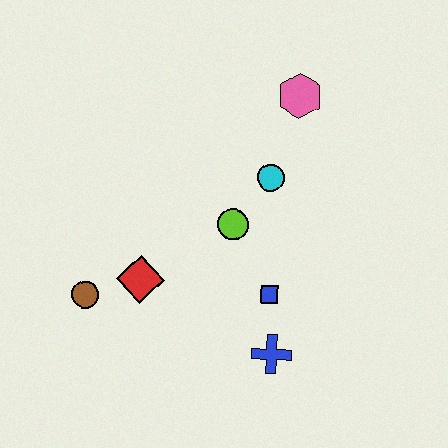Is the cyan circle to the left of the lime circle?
No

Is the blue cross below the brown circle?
Yes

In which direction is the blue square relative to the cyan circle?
The blue square is below the cyan circle.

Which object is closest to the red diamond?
The brown circle is closest to the red diamond.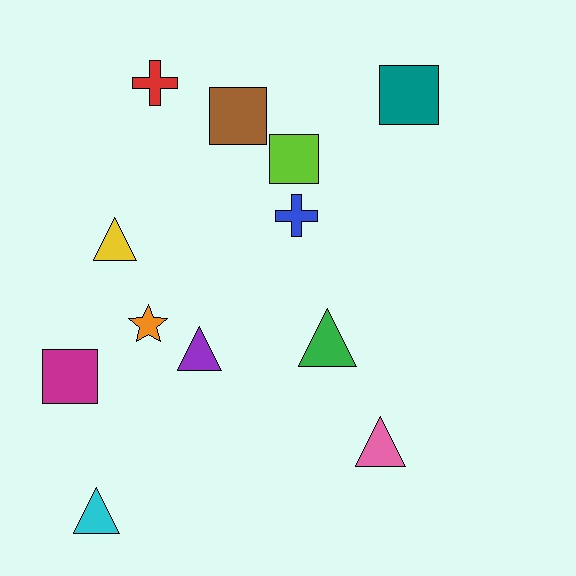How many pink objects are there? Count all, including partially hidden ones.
There is 1 pink object.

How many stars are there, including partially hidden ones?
There is 1 star.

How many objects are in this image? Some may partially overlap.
There are 12 objects.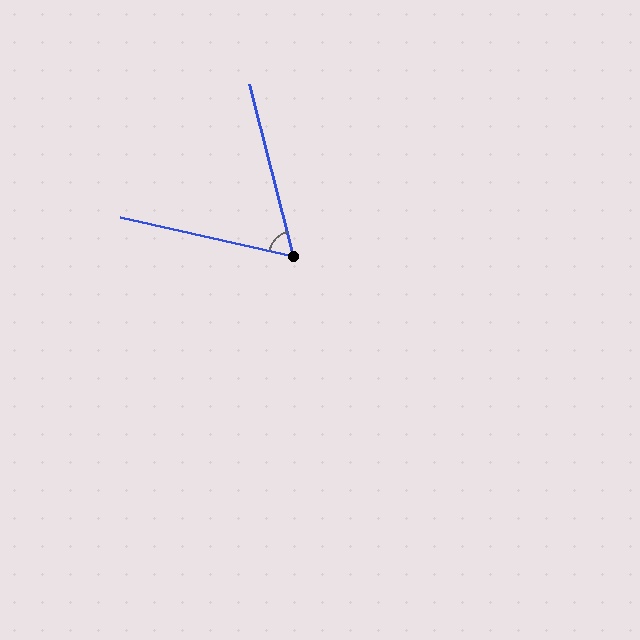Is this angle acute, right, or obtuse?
It is acute.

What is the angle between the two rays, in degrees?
Approximately 63 degrees.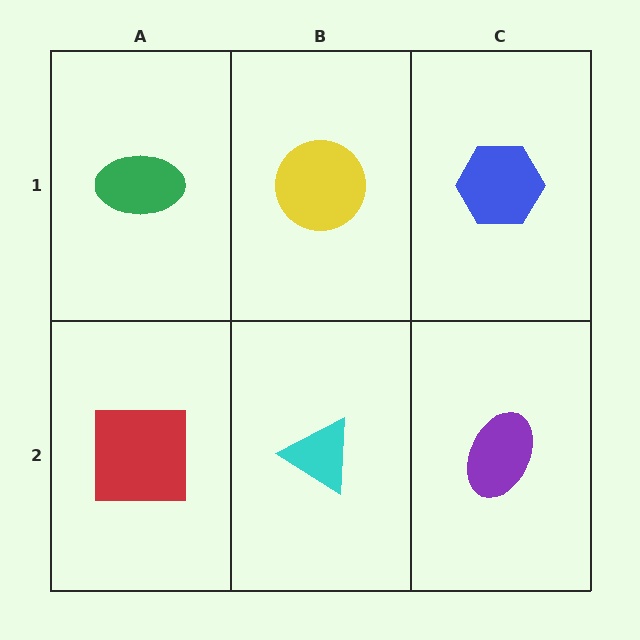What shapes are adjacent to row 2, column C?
A blue hexagon (row 1, column C), a cyan triangle (row 2, column B).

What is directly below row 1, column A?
A red square.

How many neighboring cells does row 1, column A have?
2.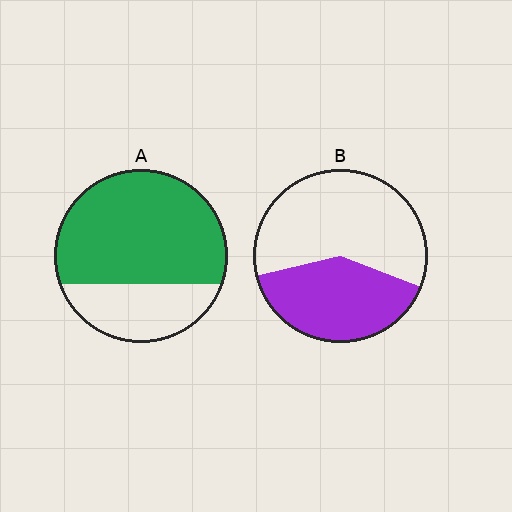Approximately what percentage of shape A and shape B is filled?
A is approximately 70% and B is approximately 40%.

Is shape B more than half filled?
No.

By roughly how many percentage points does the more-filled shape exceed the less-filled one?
By roughly 30 percentage points (A over B).